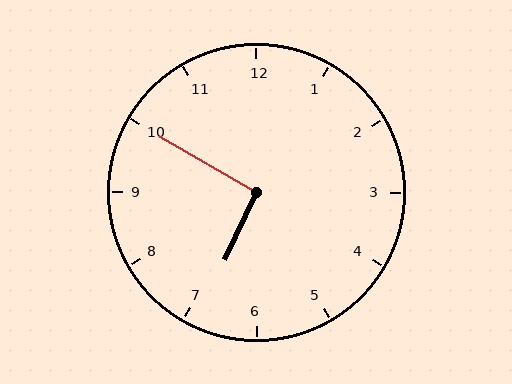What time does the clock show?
6:50.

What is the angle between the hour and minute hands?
Approximately 95 degrees.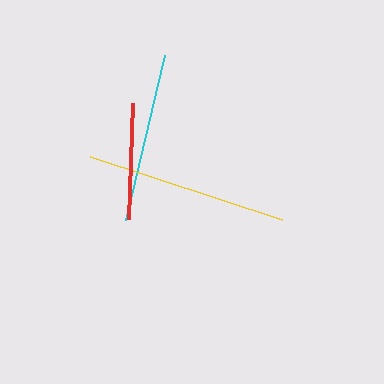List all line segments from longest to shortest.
From longest to shortest: yellow, cyan, red.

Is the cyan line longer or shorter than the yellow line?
The yellow line is longer than the cyan line.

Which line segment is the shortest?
The red line is the shortest at approximately 115 pixels.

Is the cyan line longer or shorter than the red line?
The cyan line is longer than the red line.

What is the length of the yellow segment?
The yellow segment is approximately 202 pixels long.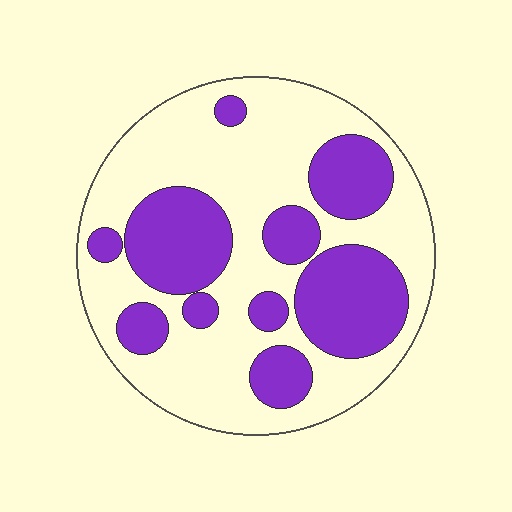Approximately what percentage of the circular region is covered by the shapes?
Approximately 35%.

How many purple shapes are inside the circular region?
10.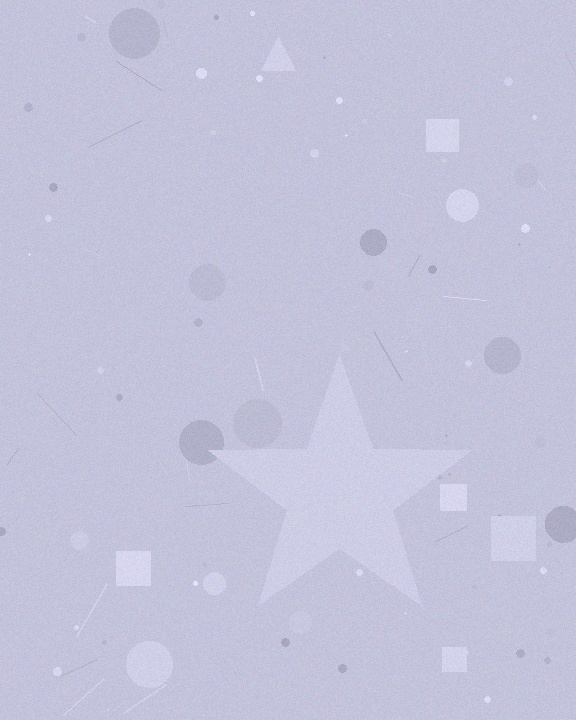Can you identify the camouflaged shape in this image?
The camouflaged shape is a star.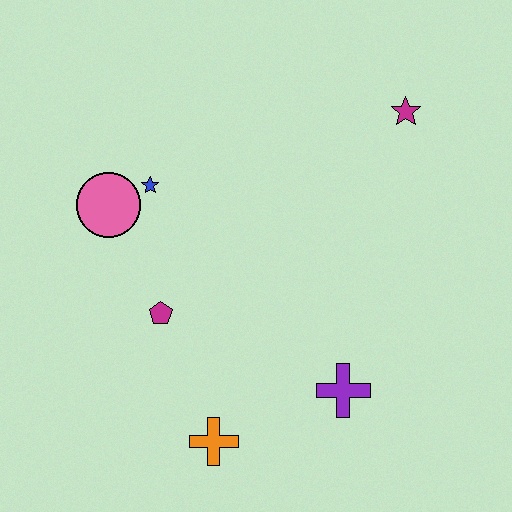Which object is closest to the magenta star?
The blue star is closest to the magenta star.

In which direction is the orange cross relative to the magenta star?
The orange cross is below the magenta star.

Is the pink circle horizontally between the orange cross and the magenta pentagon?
No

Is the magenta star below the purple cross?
No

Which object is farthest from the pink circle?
The magenta star is farthest from the pink circle.